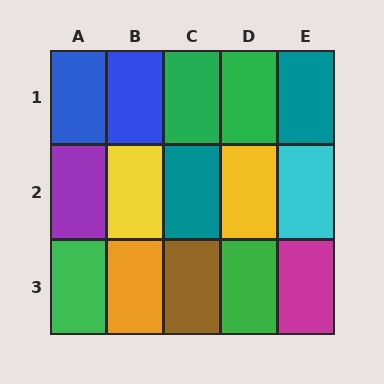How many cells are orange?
1 cell is orange.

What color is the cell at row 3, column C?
Brown.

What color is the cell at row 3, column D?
Green.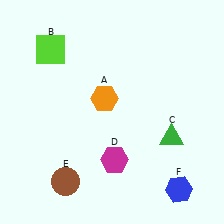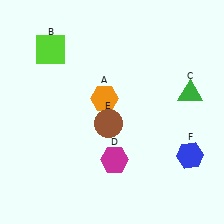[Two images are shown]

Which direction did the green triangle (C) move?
The green triangle (C) moved up.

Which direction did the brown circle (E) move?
The brown circle (E) moved up.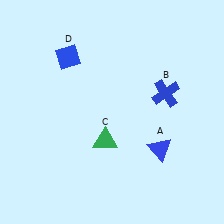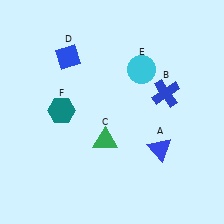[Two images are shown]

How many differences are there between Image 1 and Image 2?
There are 2 differences between the two images.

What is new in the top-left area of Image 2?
A teal hexagon (F) was added in the top-left area of Image 2.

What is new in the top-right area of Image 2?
A cyan circle (E) was added in the top-right area of Image 2.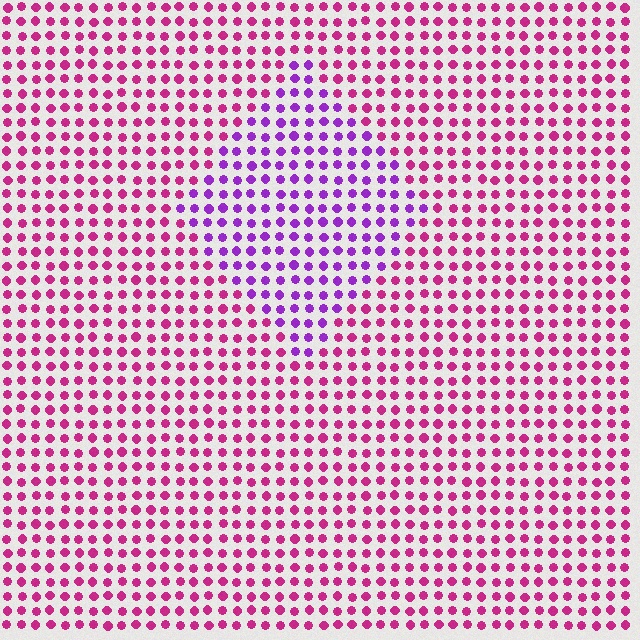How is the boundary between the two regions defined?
The boundary is defined purely by a slight shift in hue (about 41 degrees). Spacing, size, and orientation are identical on both sides.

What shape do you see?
I see a diamond.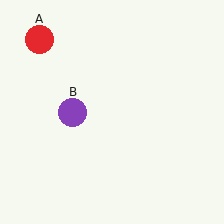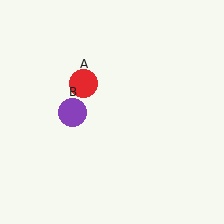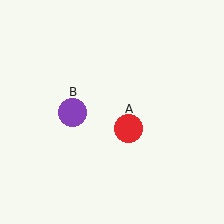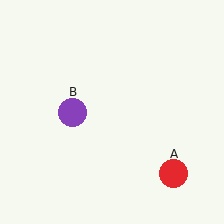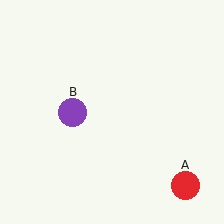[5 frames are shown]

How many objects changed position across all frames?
1 object changed position: red circle (object A).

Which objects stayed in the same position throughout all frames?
Purple circle (object B) remained stationary.